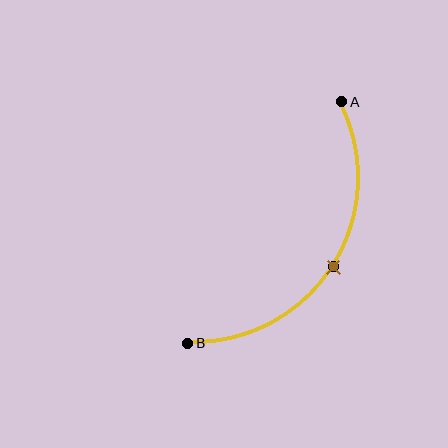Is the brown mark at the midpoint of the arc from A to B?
Yes. The brown mark lies on the arc at equal arc-length from both A and B — it is the arc midpoint.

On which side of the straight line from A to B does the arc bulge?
The arc bulges to the right of the straight line connecting A and B.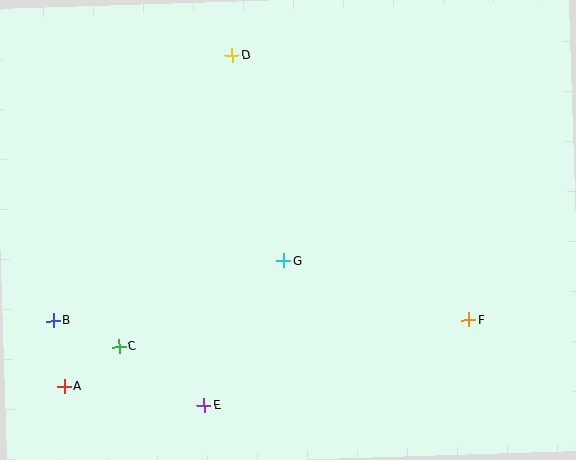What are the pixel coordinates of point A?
Point A is at (64, 386).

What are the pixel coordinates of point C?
Point C is at (119, 347).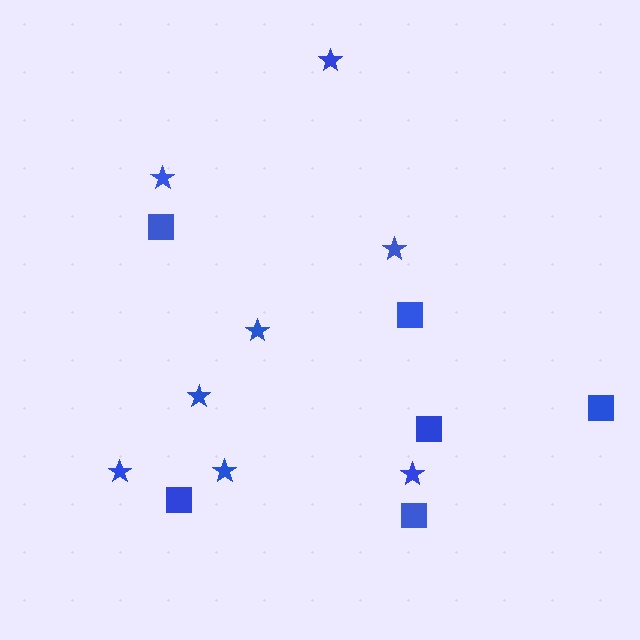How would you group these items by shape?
There are 2 groups: one group of squares (6) and one group of stars (8).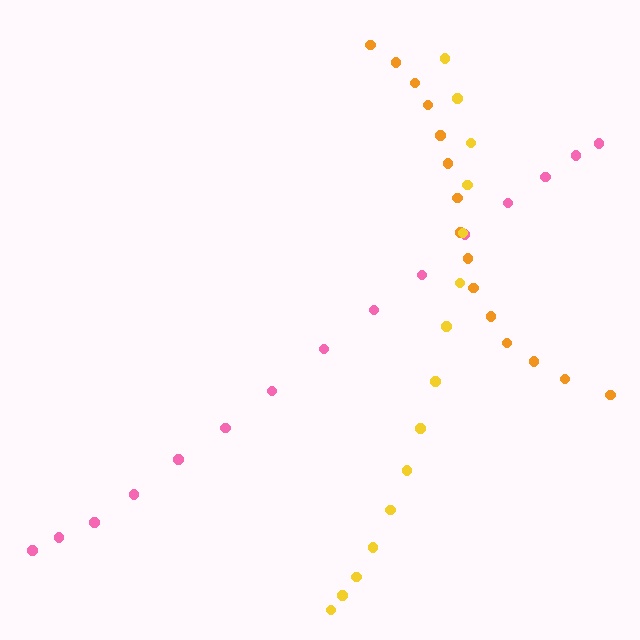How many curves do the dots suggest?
There are 3 distinct paths.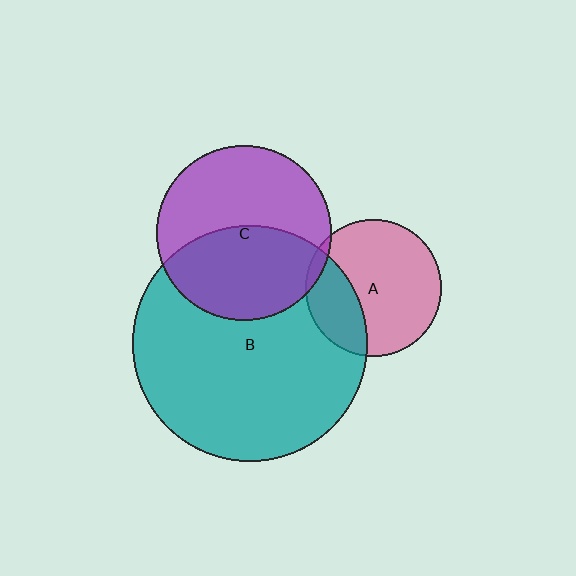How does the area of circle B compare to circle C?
Approximately 1.8 times.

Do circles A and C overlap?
Yes.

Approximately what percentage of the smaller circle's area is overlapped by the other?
Approximately 5%.